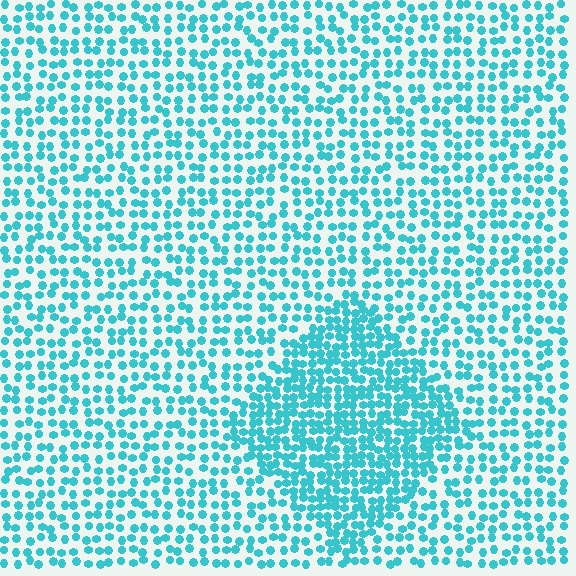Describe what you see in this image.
The image contains small cyan elements arranged at two different densities. A diamond-shaped region is visible where the elements are more densely packed than the surrounding area.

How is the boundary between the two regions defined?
The boundary is defined by a change in element density (approximately 1.8x ratio). All elements are the same color, size, and shape.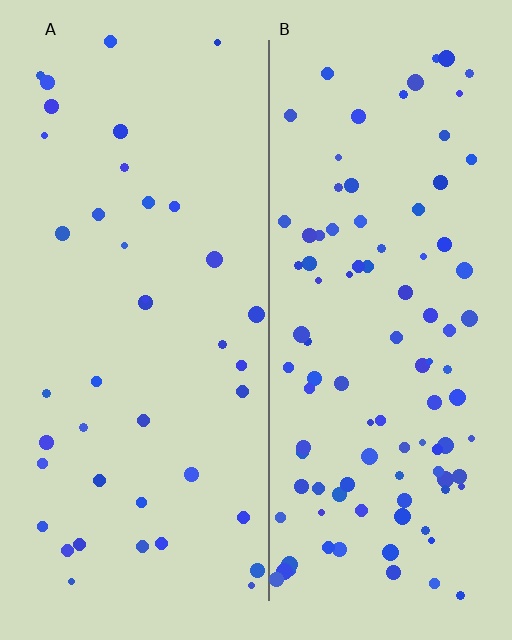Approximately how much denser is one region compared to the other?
Approximately 2.5× — region B over region A.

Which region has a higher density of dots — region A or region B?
B (the right).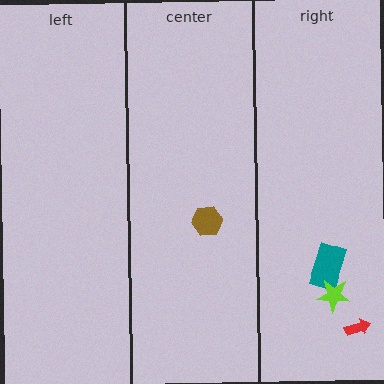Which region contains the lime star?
The right region.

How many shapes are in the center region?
1.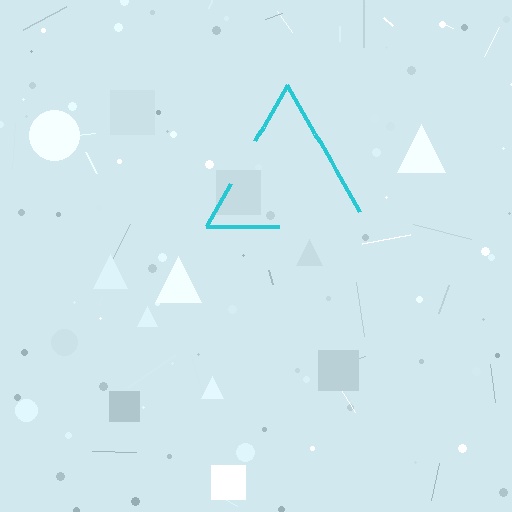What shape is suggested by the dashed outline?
The dashed outline suggests a triangle.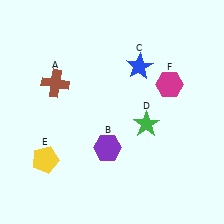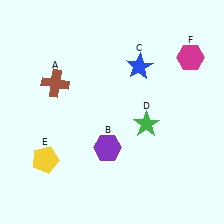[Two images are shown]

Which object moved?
The magenta hexagon (F) moved up.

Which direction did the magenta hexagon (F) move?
The magenta hexagon (F) moved up.